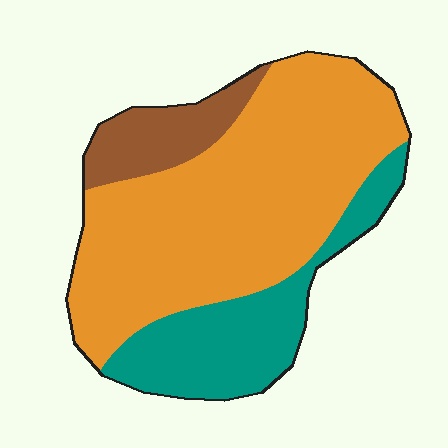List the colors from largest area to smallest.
From largest to smallest: orange, teal, brown.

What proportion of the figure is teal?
Teal covers around 25% of the figure.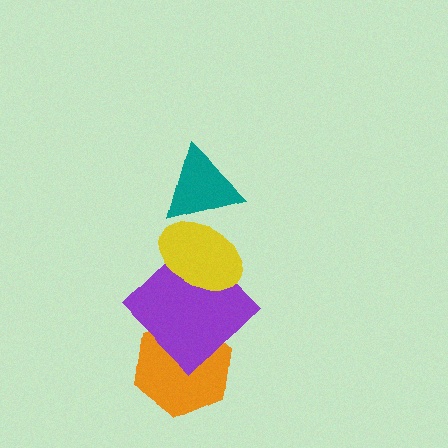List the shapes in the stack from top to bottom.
From top to bottom: the teal triangle, the yellow ellipse, the purple diamond, the orange hexagon.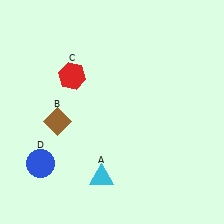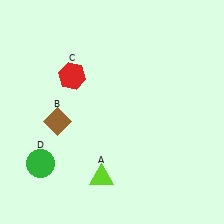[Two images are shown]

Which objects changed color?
A changed from cyan to lime. D changed from blue to green.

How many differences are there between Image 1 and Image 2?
There are 2 differences between the two images.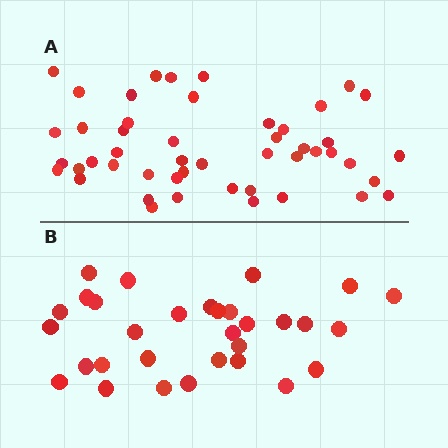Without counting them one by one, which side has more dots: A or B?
Region A (the top region) has more dots.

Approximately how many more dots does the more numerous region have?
Region A has approximately 15 more dots than region B.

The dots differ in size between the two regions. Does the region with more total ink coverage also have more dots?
No. Region B has more total ink coverage because its dots are larger, but region A actually contains more individual dots. Total area can be misleading — the number of items is what matters here.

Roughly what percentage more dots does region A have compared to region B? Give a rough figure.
About 55% more.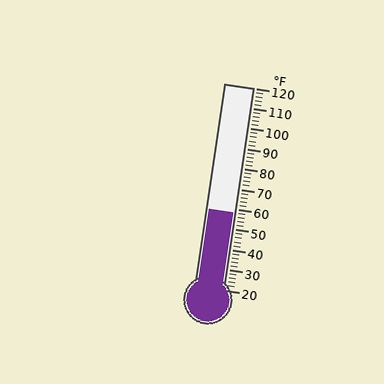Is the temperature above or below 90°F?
The temperature is below 90°F.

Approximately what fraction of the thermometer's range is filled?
The thermometer is filled to approximately 40% of its range.